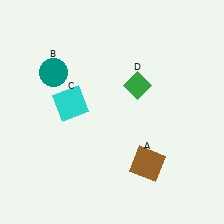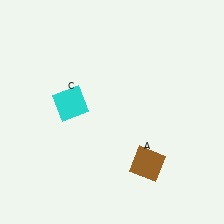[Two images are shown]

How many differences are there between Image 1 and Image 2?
There are 2 differences between the two images.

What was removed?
The green diamond (D), the teal circle (B) were removed in Image 2.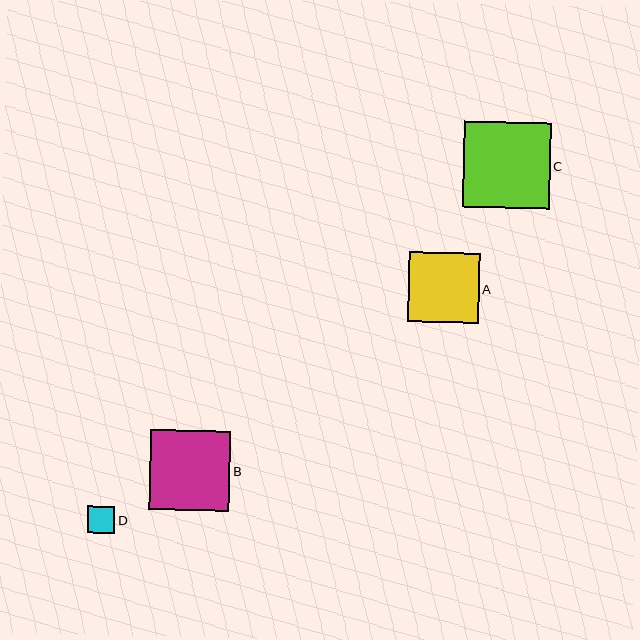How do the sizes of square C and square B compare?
Square C and square B are approximately the same size.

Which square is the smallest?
Square D is the smallest with a size of approximately 27 pixels.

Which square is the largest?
Square C is the largest with a size of approximately 86 pixels.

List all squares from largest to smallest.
From largest to smallest: C, B, A, D.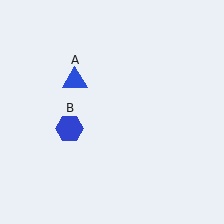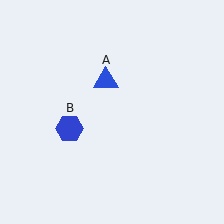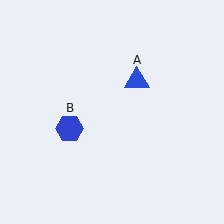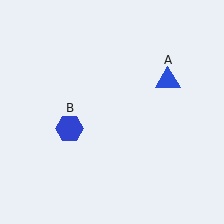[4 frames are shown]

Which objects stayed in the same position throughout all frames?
Blue hexagon (object B) remained stationary.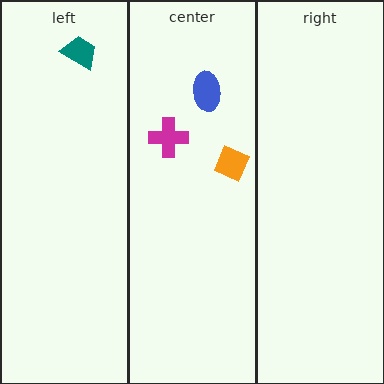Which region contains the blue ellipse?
The center region.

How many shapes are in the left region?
1.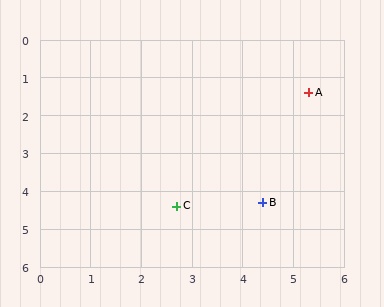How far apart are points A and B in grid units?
Points A and B are about 3.0 grid units apart.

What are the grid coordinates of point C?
Point C is at approximately (2.7, 4.4).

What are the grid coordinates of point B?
Point B is at approximately (4.4, 4.3).